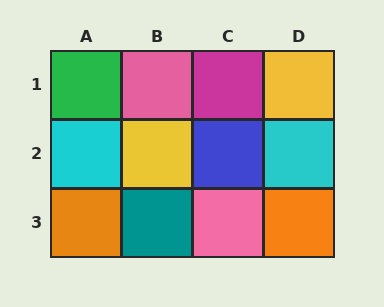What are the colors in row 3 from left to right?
Orange, teal, pink, orange.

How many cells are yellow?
2 cells are yellow.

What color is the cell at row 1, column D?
Yellow.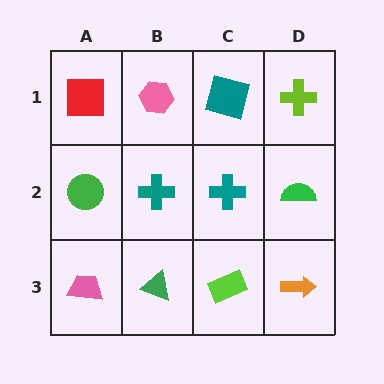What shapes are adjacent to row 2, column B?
A pink hexagon (row 1, column B), a green triangle (row 3, column B), a green circle (row 2, column A), a teal cross (row 2, column C).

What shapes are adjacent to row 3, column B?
A teal cross (row 2, column B), a pink trapezoid (row 3, column A), a lime rectangle (row 3, column C).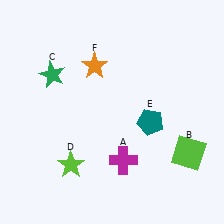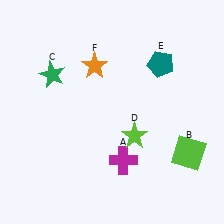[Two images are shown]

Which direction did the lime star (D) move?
The lime star (D) moved right.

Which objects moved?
The objects that moved are: the lime star (D), the teal pentagon (E).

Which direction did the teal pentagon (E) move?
The teal pentagon (E) moved up.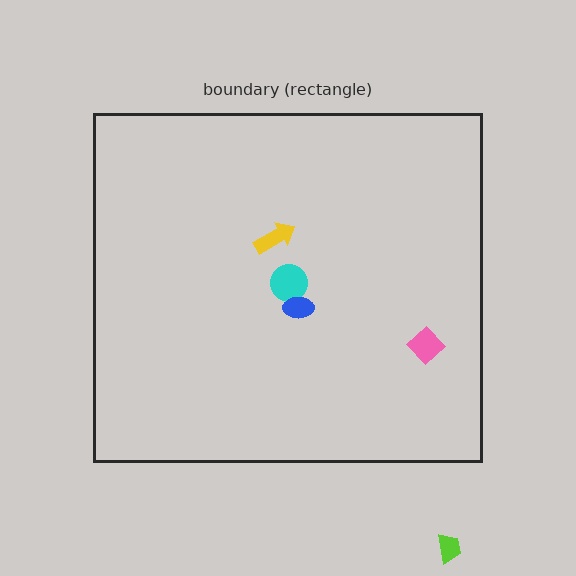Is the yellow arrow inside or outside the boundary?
Inside.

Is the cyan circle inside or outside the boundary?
Inside.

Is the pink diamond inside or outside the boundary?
Inside.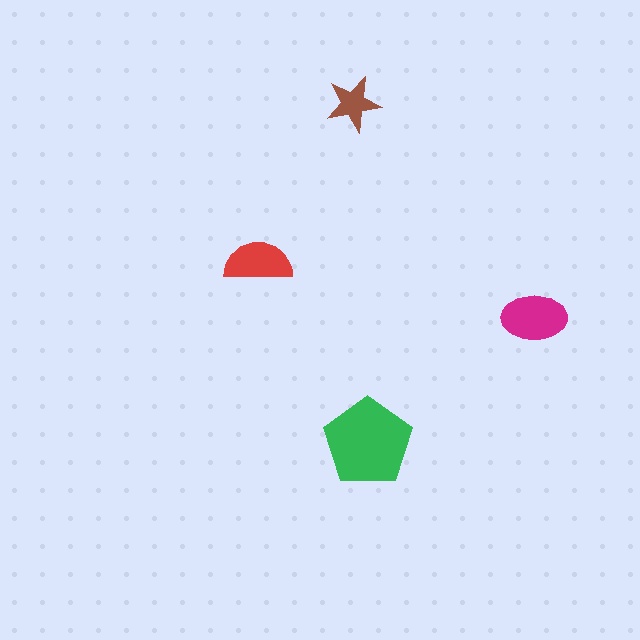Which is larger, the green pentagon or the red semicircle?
The green pentagon.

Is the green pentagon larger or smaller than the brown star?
Larger.